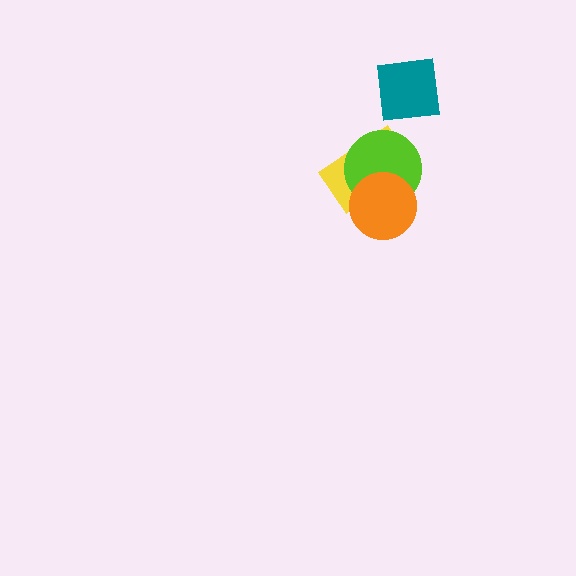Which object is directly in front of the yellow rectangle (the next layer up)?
The lime circle is directly in front of the yellow rectangle.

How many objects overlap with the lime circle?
2 objects overlap with the lime circle.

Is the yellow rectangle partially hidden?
Yes, it is partially covered by another shape.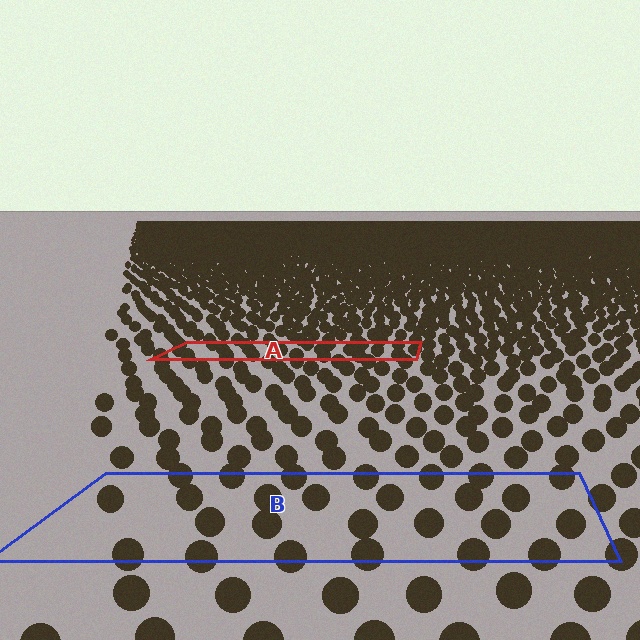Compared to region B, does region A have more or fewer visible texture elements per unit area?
Region A has more texture elements per unit area — they are packed more densely because it is farther away.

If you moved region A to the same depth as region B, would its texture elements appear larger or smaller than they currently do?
They would appear larger. At a closer depth, the same texture elements are projected at a bigger on-screen size.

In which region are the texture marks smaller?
The texture marks are smaller in region A, because it is farther away.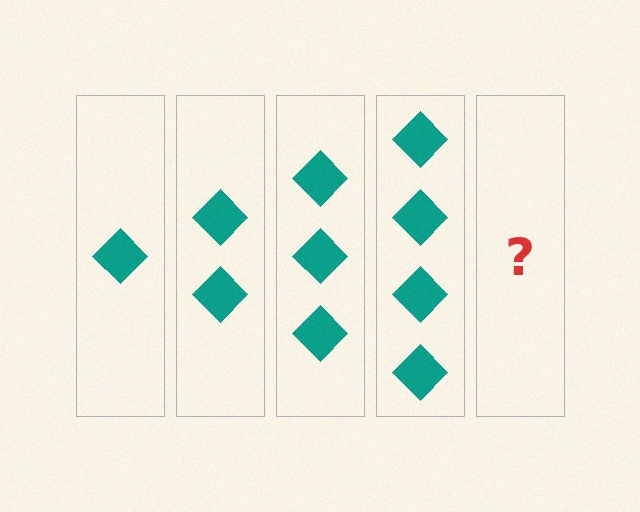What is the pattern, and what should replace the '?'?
The pattern is that each step adds one more diamond. The '?' should be 5 diamonds.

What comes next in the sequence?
The next element should be 5 diamonds.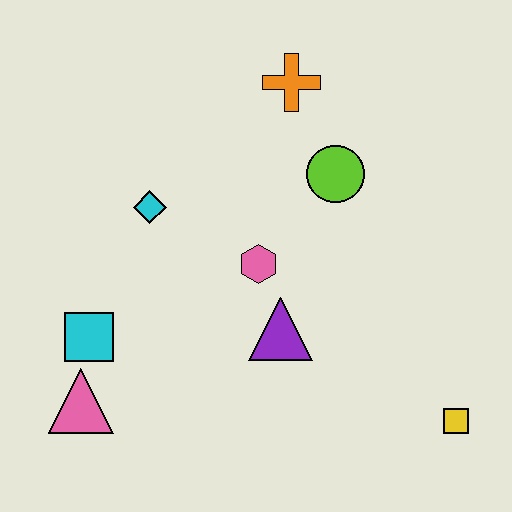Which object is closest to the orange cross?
The lime circle is closest to the orange cross.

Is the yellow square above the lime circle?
No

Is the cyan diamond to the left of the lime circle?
Yes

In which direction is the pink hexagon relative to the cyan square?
The pink hexagon is to the right of the cyan square.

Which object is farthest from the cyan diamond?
The yellow square is farthest from the cyan diamond.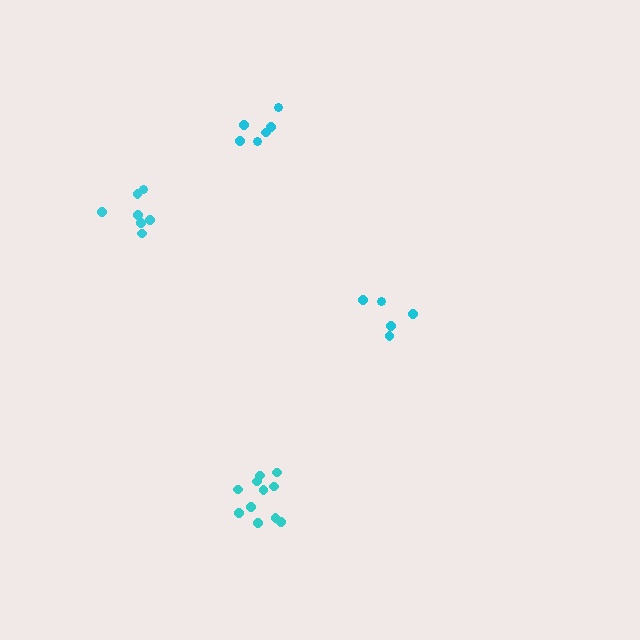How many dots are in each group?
Group 1: 6 dots, Group 2: 11 dots, Group 3: 5 dots, Group 4: 7 dots (29 total).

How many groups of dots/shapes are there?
There are 4 groups.